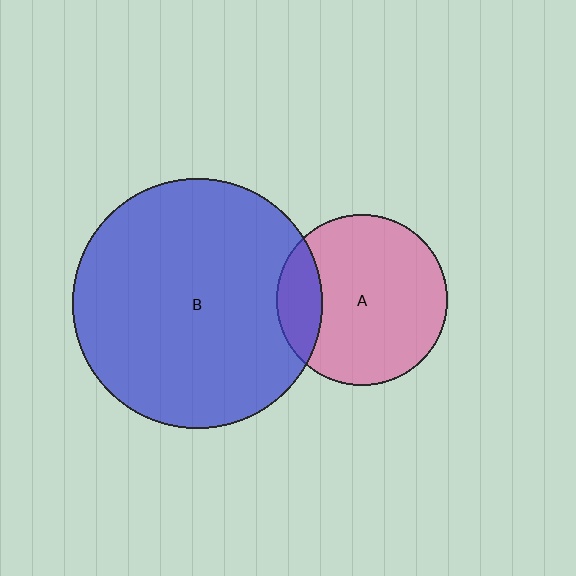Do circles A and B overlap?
Yes.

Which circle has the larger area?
Circle B (blue).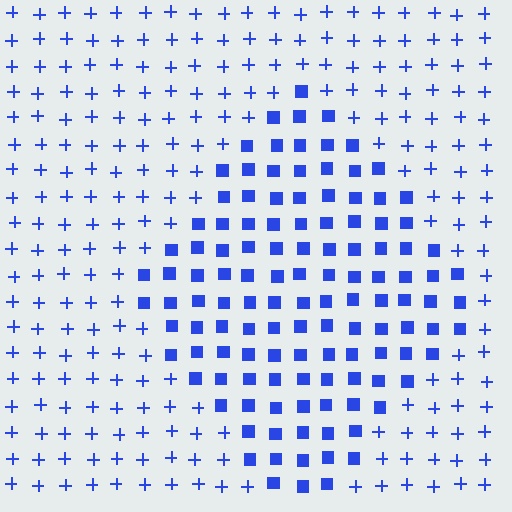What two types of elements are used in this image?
The image uses squares inside the diamond region and plus signs outside it.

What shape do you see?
I see a diamond.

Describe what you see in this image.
The image is filled with small blue elements arranged in a uniform grid. A diamond-shaped region contains squares, while the surrounding area contains plus signs. The boundary is defined purely by the change in element shape.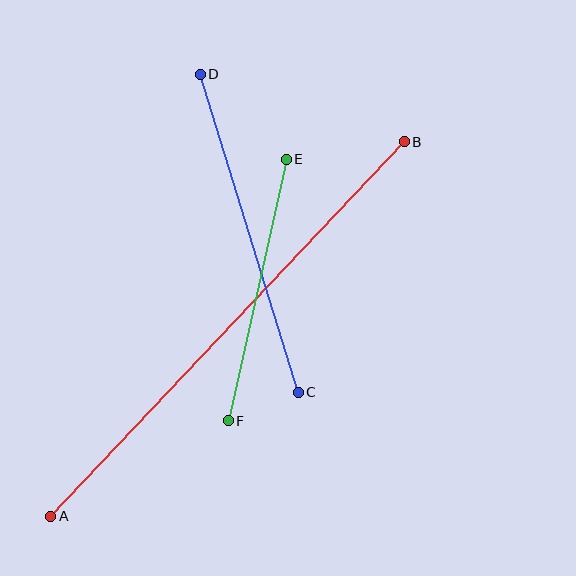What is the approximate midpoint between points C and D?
The midpoint is at approximately (249, 233) pixels.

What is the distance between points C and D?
The distance is approximately 333 pixels.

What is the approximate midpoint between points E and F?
The midpoint is at approximately (257, 290) pixels.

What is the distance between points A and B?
The distance is approximately 515 pixels.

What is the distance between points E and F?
The distance is approximately 268 pixels.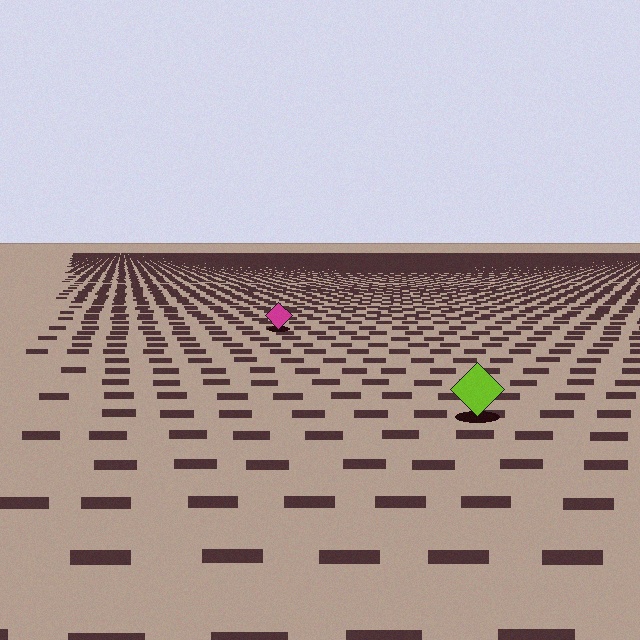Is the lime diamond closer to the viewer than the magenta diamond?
Yes. The lime diamond is closer — you can tell from the texture gradient: the ground texture is coarser near it.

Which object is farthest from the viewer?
The magenta diamond is farthest from the viewer. It appears smaller and the ground texture around it is denser.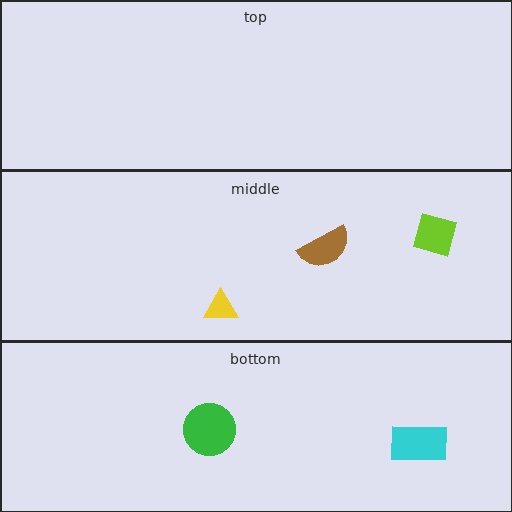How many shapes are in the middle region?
3.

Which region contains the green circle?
The bottom region.